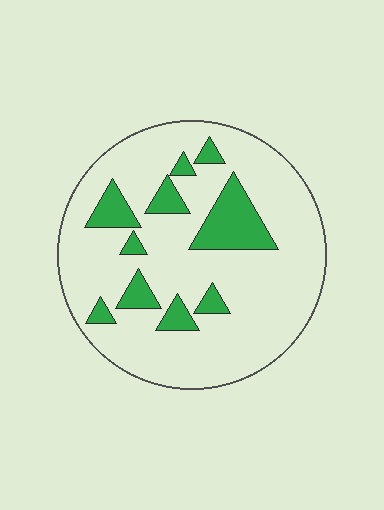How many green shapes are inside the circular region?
10.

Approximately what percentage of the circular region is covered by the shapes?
Approximately 20%.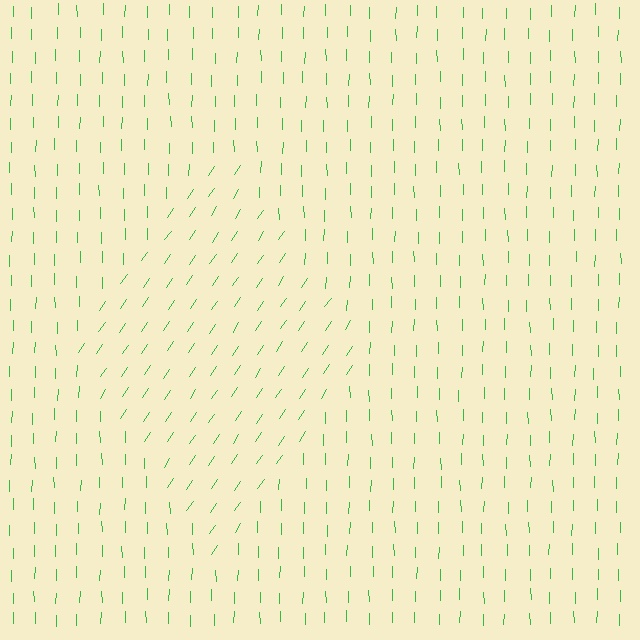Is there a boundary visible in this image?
Yes, there is a texture boundary formed by a change in line orientation.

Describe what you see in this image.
The image is filled with small green line segments. A diamond region in the image has lines oriented differently from the surrounding lines, creating a visible texture boundary.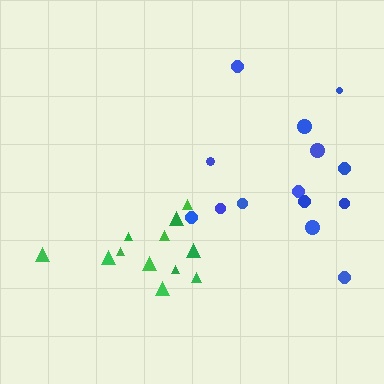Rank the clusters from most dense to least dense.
green, blue.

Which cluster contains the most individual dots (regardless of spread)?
Blue (14).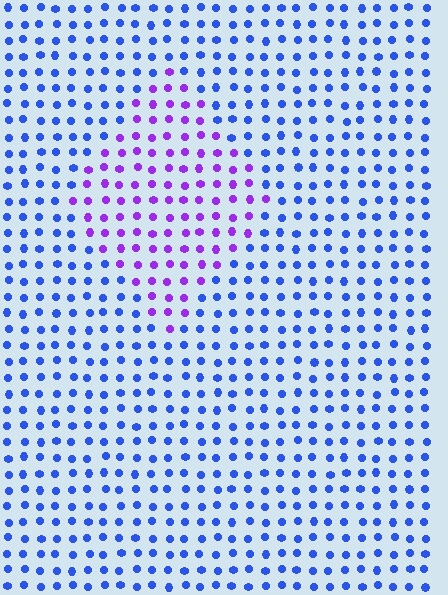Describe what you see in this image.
The image is filled with small blue elements in a uniform arrangement. A diamond-shaped region is visible where the elements are tinted to a slightly different hue, forming a subtle color boundary.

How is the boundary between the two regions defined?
The boundary is defined purely by a slight shift in hue (about 49 degrees). Spacing, size, and orientation are identical on both sides.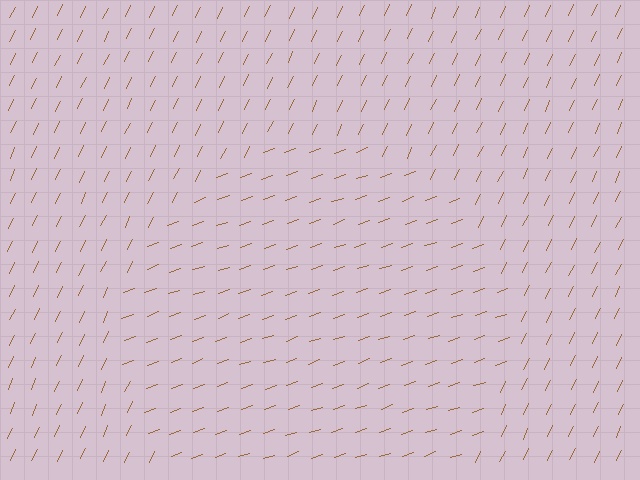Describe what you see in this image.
The image is filled with small brown line segments. A circle region in the image has lines oriented differently from the surrounding lines, creating a visible texture boundary.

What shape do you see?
I see a circle.